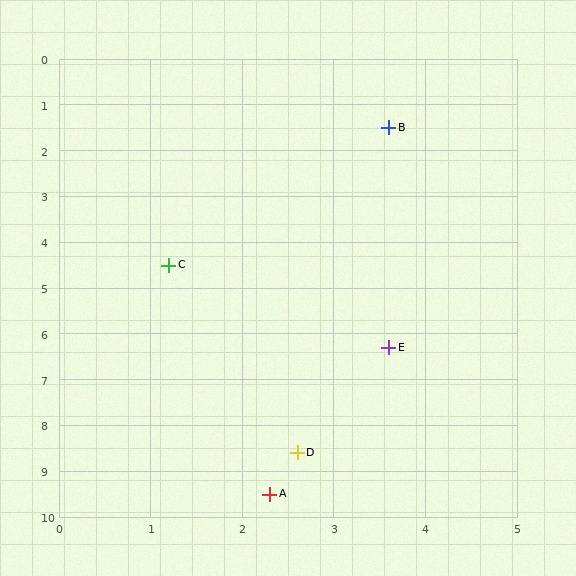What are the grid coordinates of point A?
Point A is at approximately (2.3, 9.5).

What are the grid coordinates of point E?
Point E is at approximately (3.6, 6.3).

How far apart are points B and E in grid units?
Points B and E are about 4.8 grid units apart.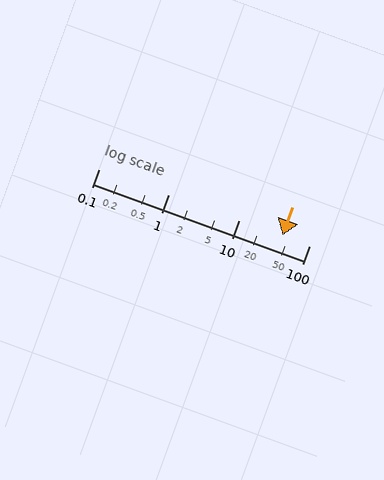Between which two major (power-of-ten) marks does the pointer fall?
The pointer is between 10 and 100.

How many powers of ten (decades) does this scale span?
The scale spans 3 decades, from 0.1 to 100.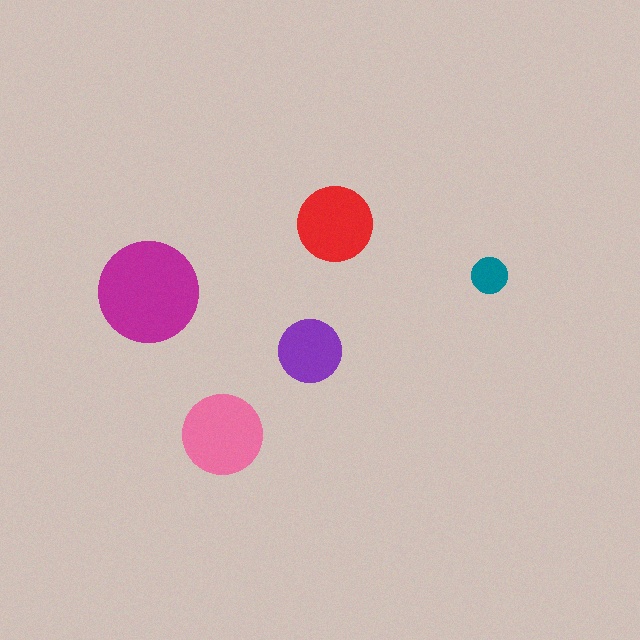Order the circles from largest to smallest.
the magenta one, the pink one, the red one, the purple one, the teal one.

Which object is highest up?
The red circle is topmost.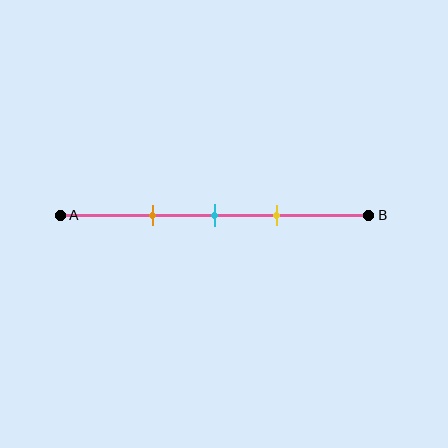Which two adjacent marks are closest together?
The cyan and yellow marks are the closest adjacent pair.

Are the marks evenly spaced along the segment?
Yes, the marks are approximately evenly spaced.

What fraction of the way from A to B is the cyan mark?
The cyan mark is approximately 50% (0.5) of the way from A to B.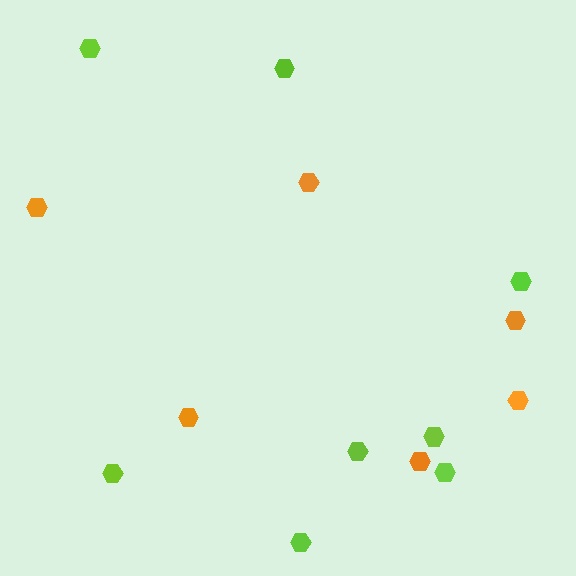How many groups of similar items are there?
There are 2 groups: one group of lime hexagons (8) and one group of orange hexagons (6).